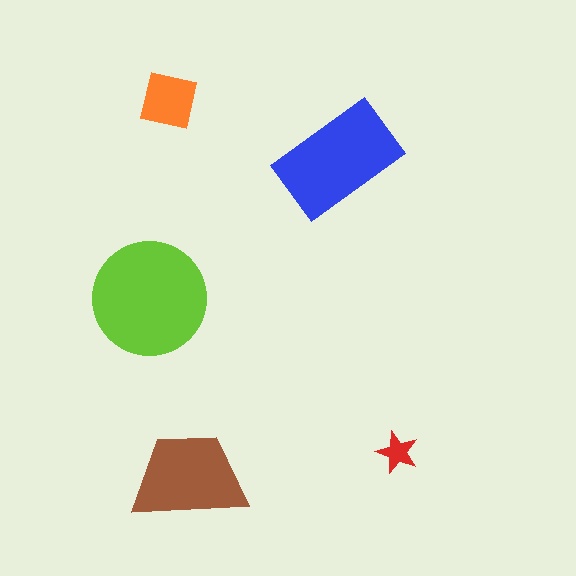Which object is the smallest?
The red star.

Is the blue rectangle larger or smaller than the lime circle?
Smaller.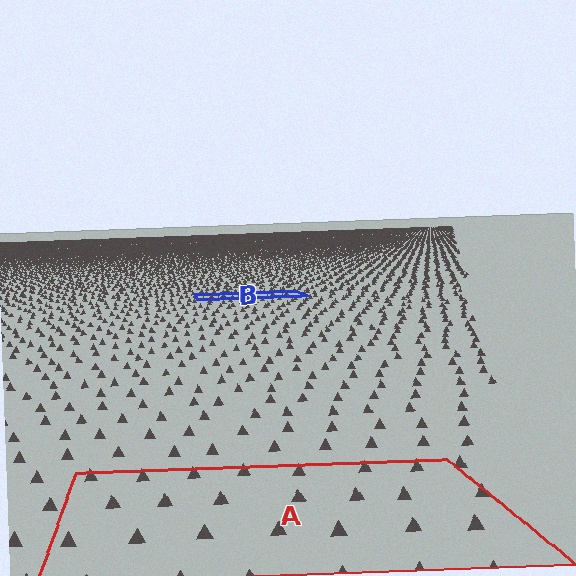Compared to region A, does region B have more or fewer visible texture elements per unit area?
Region B has more texture elements per unit area — they are packed more densely because it is farther away.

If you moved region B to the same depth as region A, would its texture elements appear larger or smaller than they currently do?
They would appear larger. At a closer depth, the same texture elements are projected at a bigger on-screen size.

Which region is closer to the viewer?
Region A is closer. The texture elements there are larger and more spread out.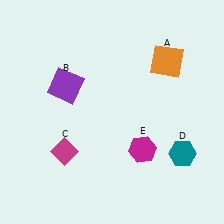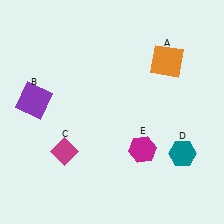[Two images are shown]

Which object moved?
The purple square (B) moved left.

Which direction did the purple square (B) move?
The purple square (B) moved left.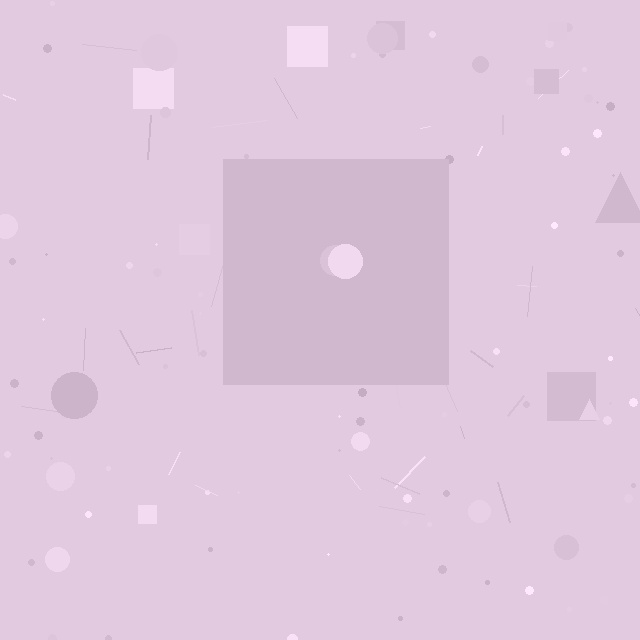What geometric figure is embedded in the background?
A square is embedded in the background.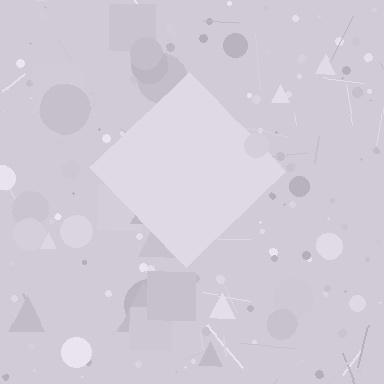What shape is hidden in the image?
A diamond is hidden in the image.